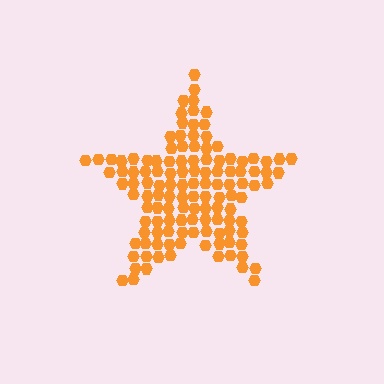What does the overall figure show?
The overall figure shows a star.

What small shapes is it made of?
It is made of small hexagons.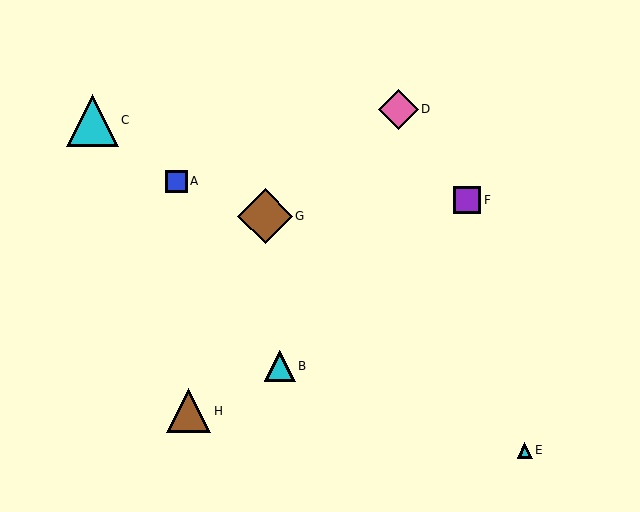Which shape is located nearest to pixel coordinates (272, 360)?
The cyan triangle (labeled B) at (280, 366) is nearest to that location.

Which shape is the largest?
The brown diamond (labeled G) is the largest.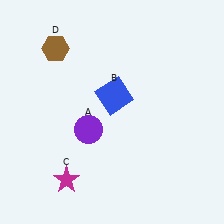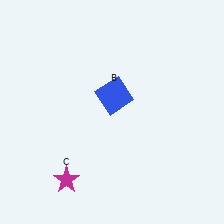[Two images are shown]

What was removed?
The brown hexagon (D), the purple circle (A) were removed in Image 2.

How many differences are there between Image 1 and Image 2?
There are 2 differences between the two images.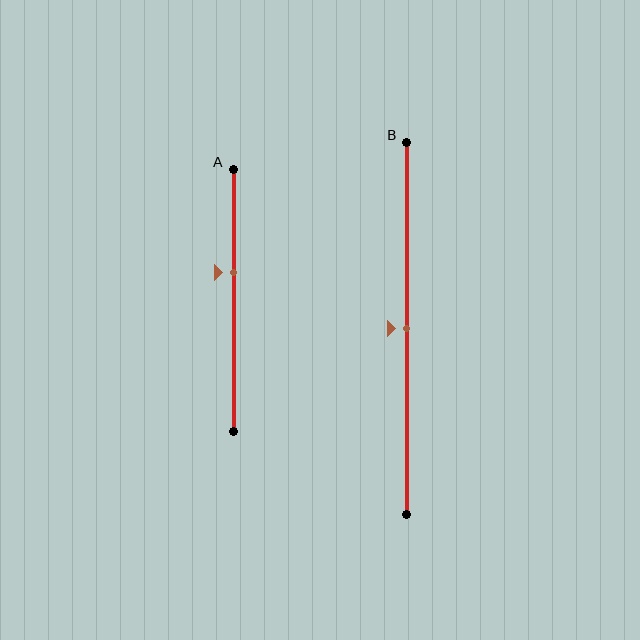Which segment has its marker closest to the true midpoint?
Segment B has its marker closest to the true midpoint.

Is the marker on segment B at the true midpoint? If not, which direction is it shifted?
Yes, the marker on segment B is at the true midpoint.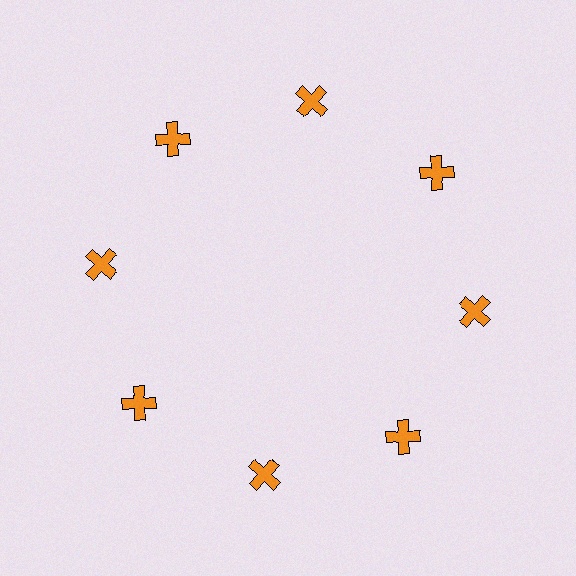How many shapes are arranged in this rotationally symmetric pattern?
There are 8 shapes, arranged in 8 groups of 1.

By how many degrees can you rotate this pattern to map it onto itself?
The pattern maps onto itself every 45 degrees of rotation.